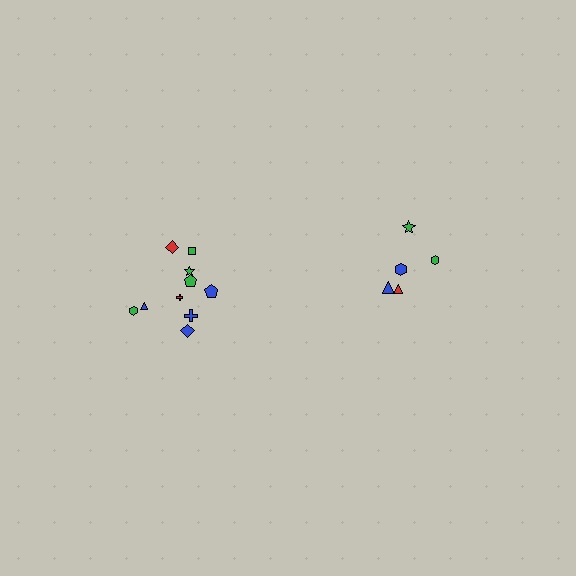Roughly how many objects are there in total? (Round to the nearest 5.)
Roughly 15 objects in total.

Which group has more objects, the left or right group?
The left group.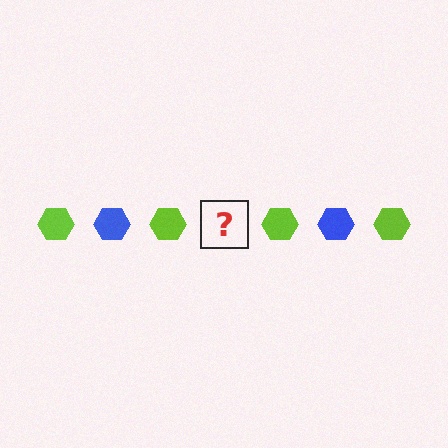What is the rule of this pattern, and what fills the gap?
The rule is that the pattern cycles through lime, blue hexagons. The gap should be filled with a blue hexagon.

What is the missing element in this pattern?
The missing element is a blue hexagon.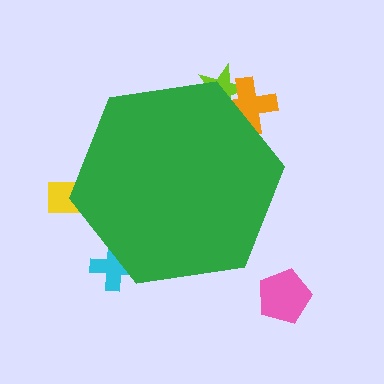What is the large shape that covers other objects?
A green hexagon.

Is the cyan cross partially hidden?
Yes, the cyan cross is partially hidden behind the green hexagon.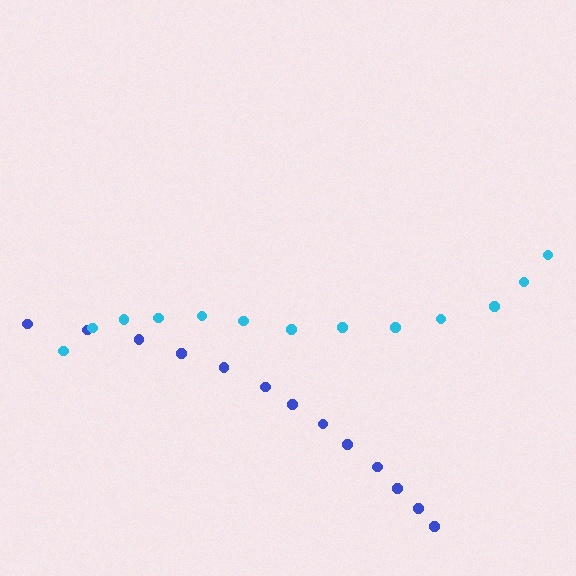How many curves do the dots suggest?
There are 2 distinct paths.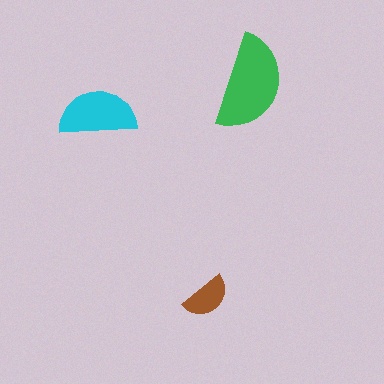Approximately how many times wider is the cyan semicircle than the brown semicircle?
About 1.5 times wider.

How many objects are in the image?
There are 3 objects in the image.